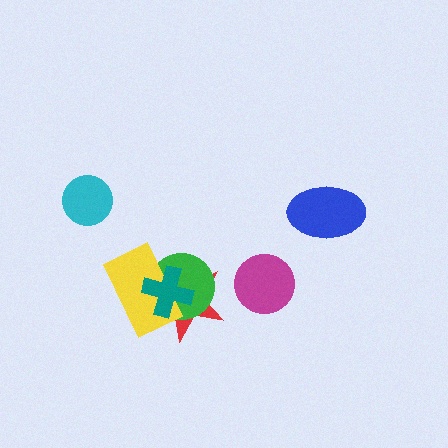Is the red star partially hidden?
Yes, it is partially covered by another shape.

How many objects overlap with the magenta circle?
0 objects overlap with the magenta circle.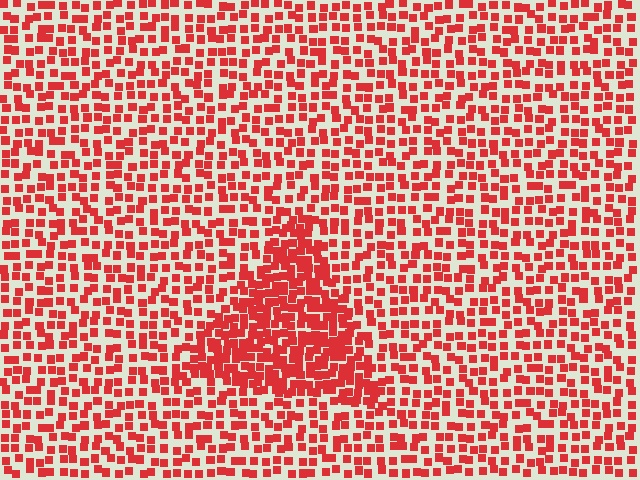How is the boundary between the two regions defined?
The boundary is defined by a change in element density (approximately 1.9x ratio). All elements are the same color, size, and shape.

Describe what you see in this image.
The image contains small red elements arranged at two different densities. A triangle-shaped region is visible where the elements are more densely packed than the surrounding area.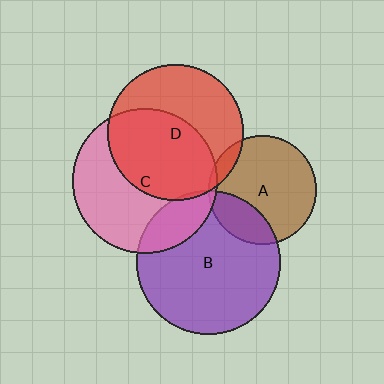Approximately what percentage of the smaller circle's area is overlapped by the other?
Approximately 25%.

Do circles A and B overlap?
Yes.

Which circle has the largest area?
Circle C (pink).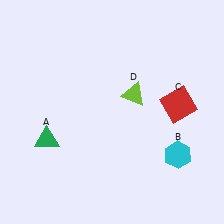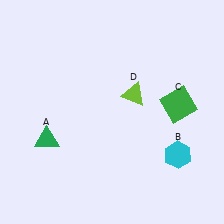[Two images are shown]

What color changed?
The square (C) changed from red in Image 1 to green in Image 2.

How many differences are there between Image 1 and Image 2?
There is 1 difference between the two images.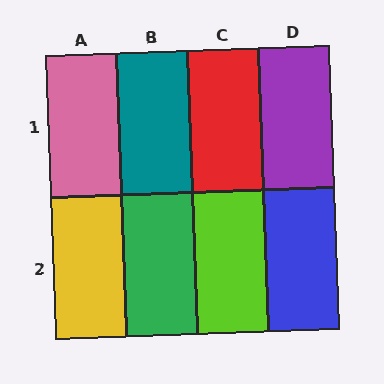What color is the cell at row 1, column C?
Red.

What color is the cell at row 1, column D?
Purple.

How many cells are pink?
1 cell is pink.